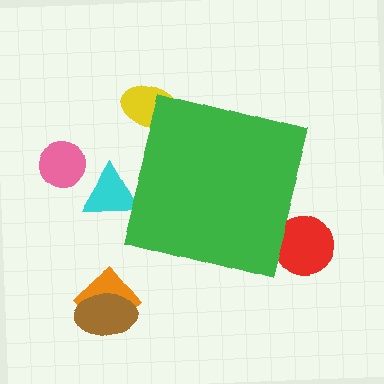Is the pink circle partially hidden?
No, the pink circle is fully visible.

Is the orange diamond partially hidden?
No, the orange diamond is fully visible.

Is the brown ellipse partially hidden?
No, the brown ellipse is fully visible.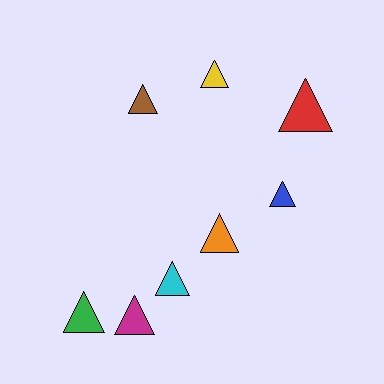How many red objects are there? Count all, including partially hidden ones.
There is 1 red object.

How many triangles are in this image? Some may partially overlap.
There are 8 triangles.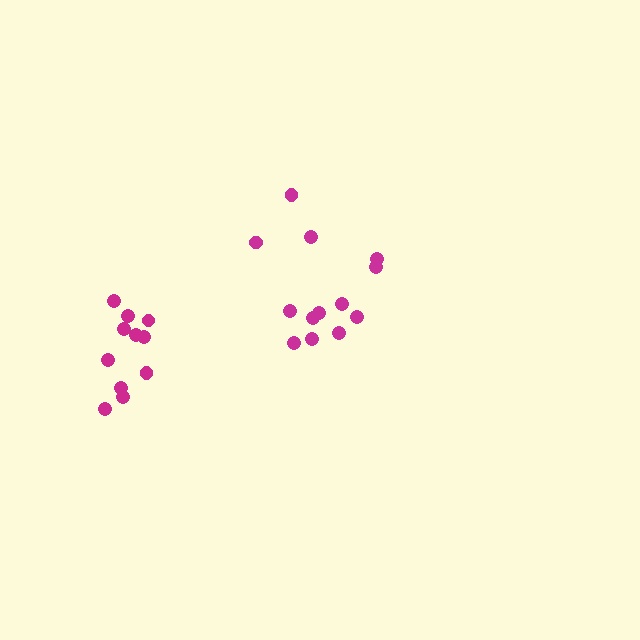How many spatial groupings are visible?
There are 2 spatial groupings.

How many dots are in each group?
Group 1: 11 dots, Group 2: 13 dots (24 total).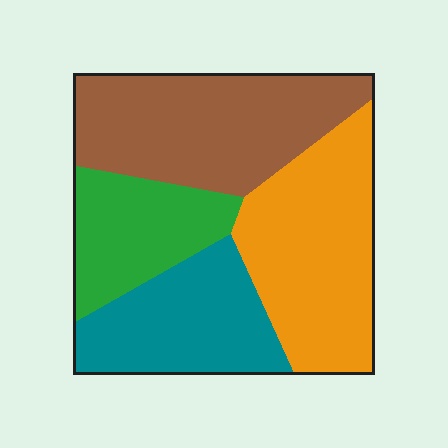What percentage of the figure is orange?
Orange covers 30% of the figure.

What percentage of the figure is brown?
Brown takes up between a quarter and a half of the figure.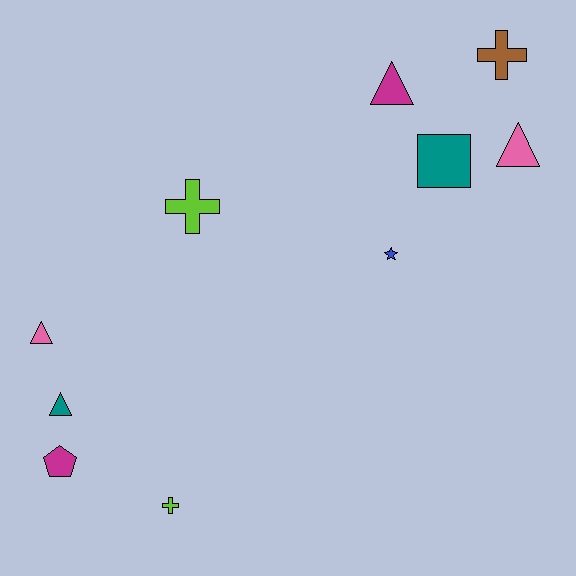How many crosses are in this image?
There are 3 crosses.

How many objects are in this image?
There are 10 objects.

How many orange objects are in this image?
There are no orange objects.